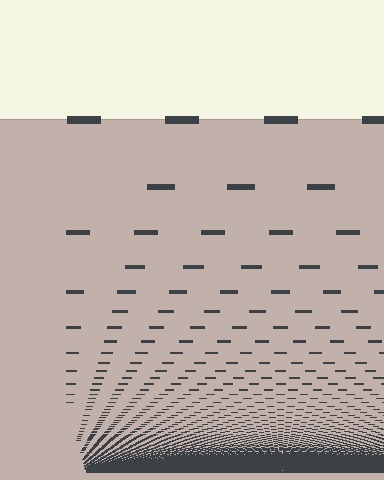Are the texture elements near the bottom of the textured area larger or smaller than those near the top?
Smaller. The gradient is inverted — elements near the bottom are smaller and denser.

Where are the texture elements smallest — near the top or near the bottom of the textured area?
Near the bottom.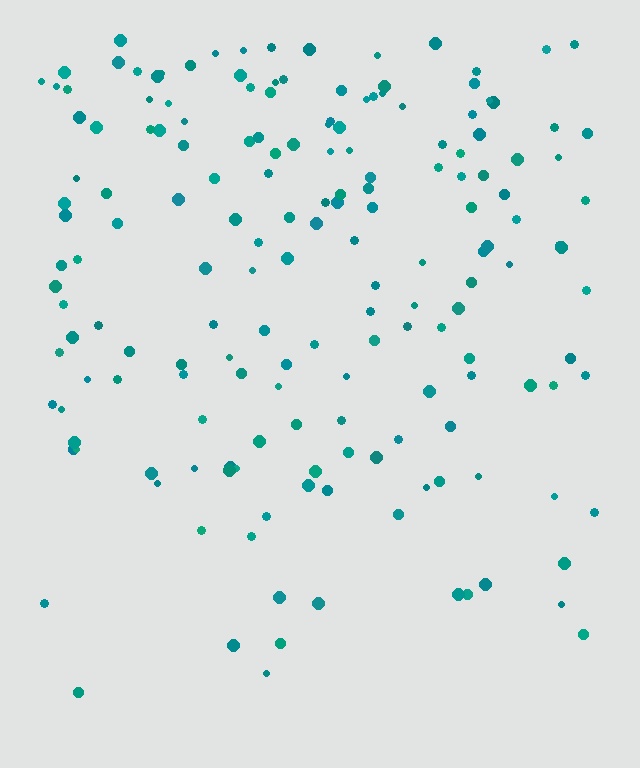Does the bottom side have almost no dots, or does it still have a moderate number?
Still a moderate number, just noticeably fewer than the top.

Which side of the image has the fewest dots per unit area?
The bottom.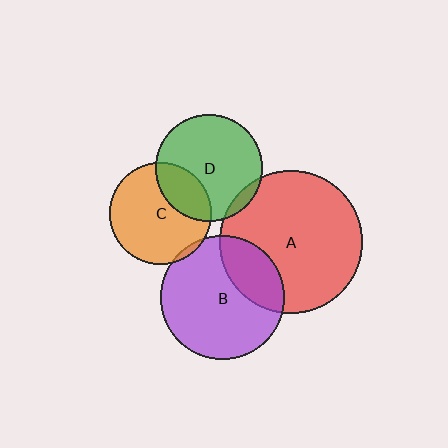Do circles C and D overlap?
Yes.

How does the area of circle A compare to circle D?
Approximately 1.8 times.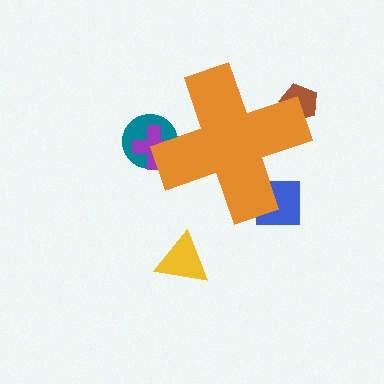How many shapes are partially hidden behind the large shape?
4 shapes are partially hidden.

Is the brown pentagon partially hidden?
Yes, the brown pentagon is partially hidden behind the orange cross.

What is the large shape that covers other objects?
An orange cross.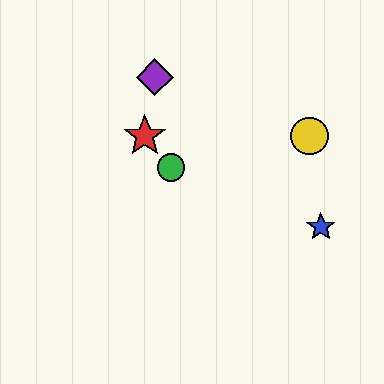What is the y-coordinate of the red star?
The red star is at y≈136.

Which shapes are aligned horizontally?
The red star, the yellow circle are aligned horizontally.